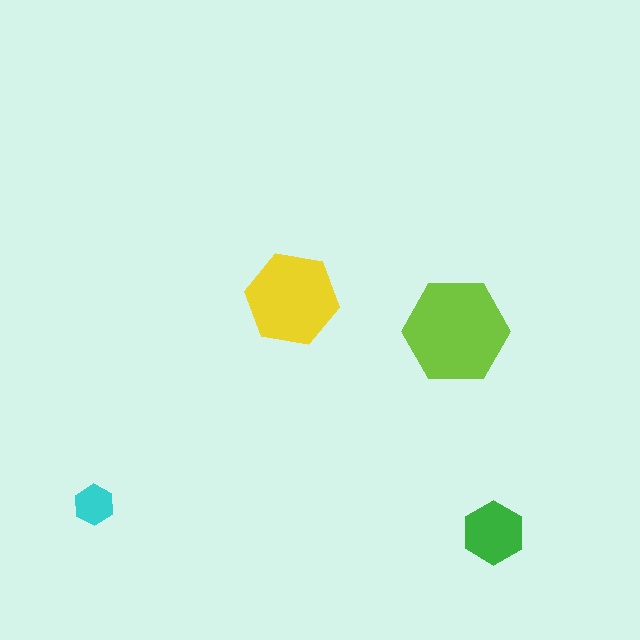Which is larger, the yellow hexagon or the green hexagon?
The yellow one.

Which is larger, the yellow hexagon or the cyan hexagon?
The yellow one.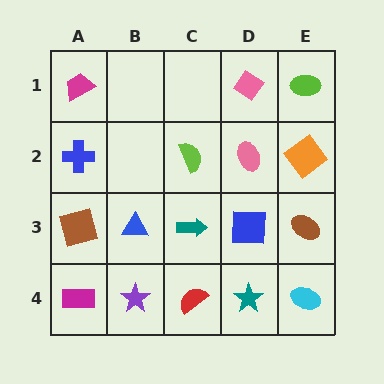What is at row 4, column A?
A magenta rectangle.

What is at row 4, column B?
A purple star.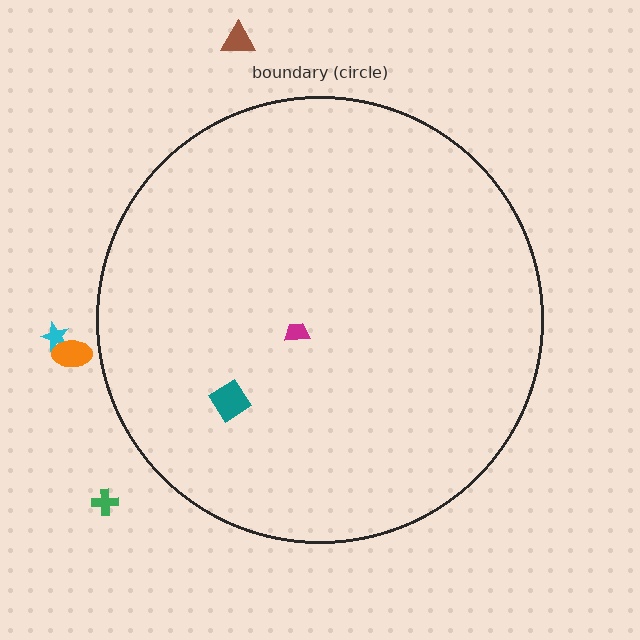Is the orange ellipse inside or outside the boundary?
Outside.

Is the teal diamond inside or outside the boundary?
Inside.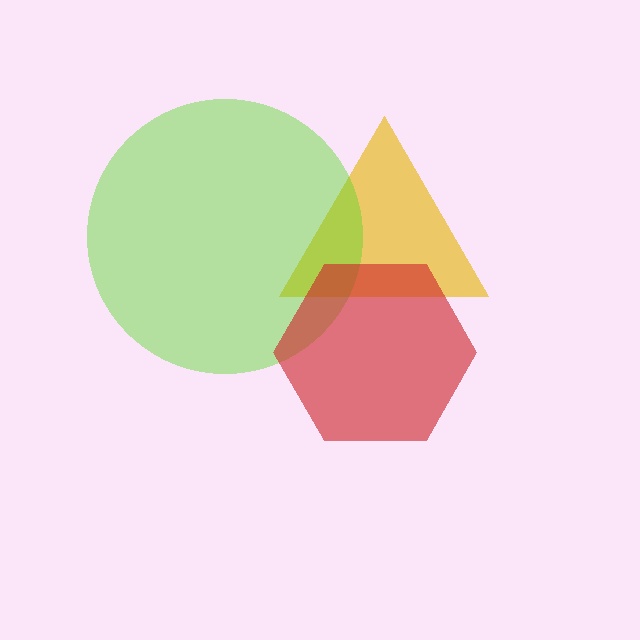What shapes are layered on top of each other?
The layered shapes are: a yellow triangle, a lime circle, a red hexagon.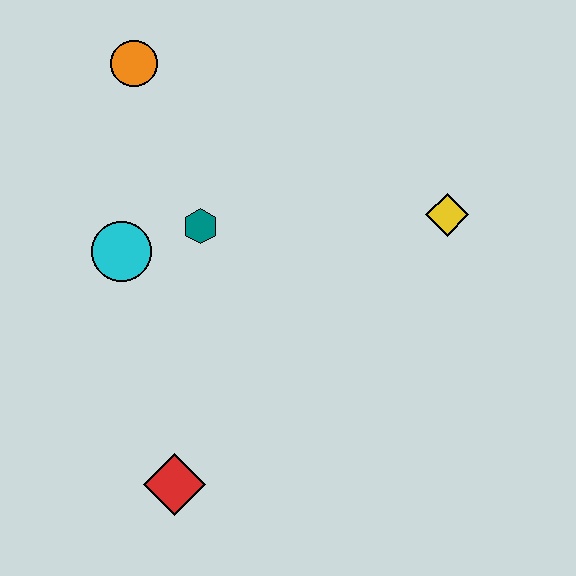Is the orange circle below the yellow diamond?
No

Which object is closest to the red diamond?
The cyan circle is closest to the red diamond.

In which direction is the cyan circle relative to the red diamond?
The cyan circle is above the red diamond.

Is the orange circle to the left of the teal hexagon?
Yes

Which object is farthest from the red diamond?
The orange circle is farthest from the red diamond.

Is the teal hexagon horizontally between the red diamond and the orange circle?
No